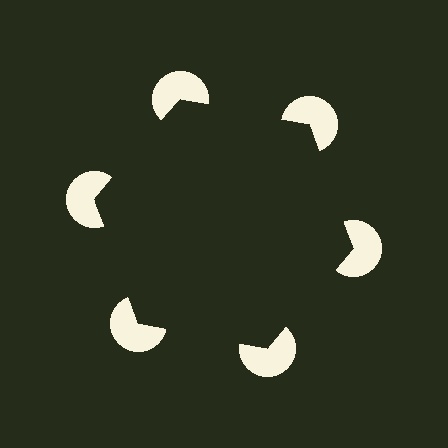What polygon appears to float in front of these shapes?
An illusory hexagon — its edges are inferred from the aligned wedge cuts in the pac-man discs, not physically drawn.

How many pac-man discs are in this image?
There are 6 — one at each vertex of the illusory hexagon.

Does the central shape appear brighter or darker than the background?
It typically appears slightly darker than the background, even though no actual brightness change is drawn.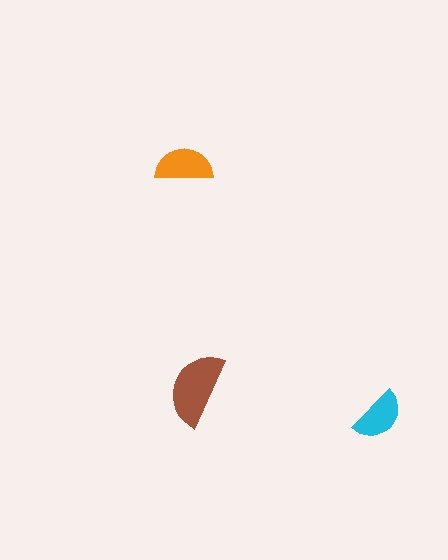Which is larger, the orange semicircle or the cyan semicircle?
The orange one.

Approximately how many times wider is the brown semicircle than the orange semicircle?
About 1.5 times wider.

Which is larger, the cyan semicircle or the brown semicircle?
The brown one.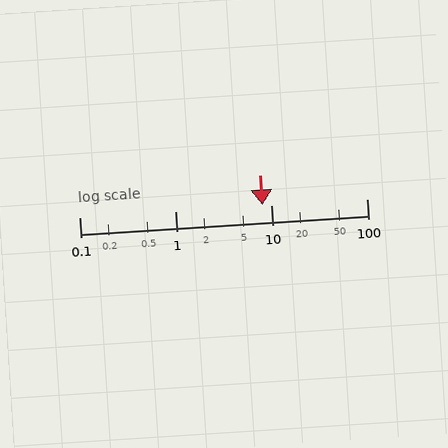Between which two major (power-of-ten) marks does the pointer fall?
The pointer is between 1 and 10.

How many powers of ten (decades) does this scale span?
The scale spans 3 decades, from 0.1 to 100.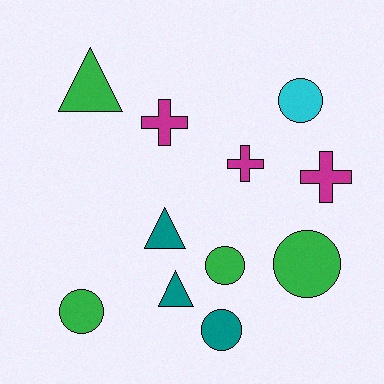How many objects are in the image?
There are 11 objects.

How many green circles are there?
There are 3 green circles.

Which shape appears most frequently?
Circle, with 5 objects.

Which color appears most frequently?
Green, with 4 objects.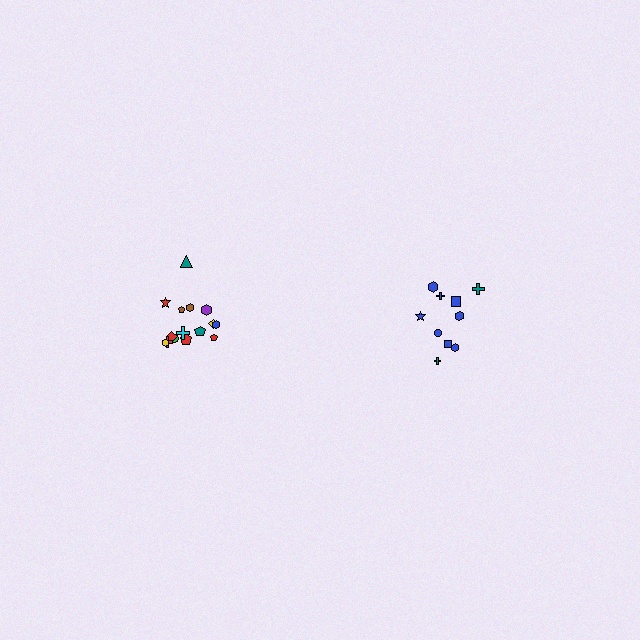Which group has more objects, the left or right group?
The left group.